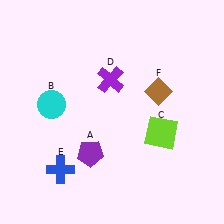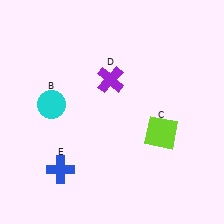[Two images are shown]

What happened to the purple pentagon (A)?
The purple pentagon (A) was removed in Image 2. It was in the bottom-left area of Image 1.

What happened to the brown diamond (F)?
The brown diamond (F) was removed in Image 2. It was in the top-right area of Image 1.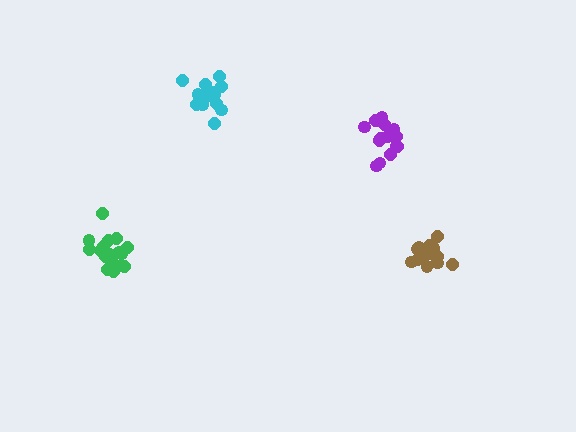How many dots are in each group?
Group 1: 14 dots, Group 2: 16 dots, Group 3: 18 dots, Group 4: 18 dots (66 total).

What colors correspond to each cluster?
The clusters are colored: purple, cyan, green, brown.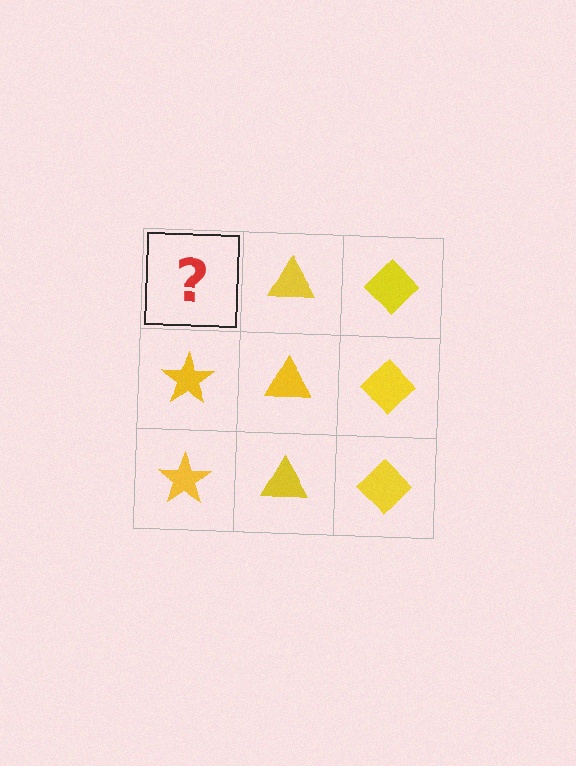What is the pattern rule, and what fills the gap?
The rule is that each column has a consistent shape. The gap should be filled with a yellow star.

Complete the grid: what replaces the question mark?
The question mark should be replaced with a yellow star.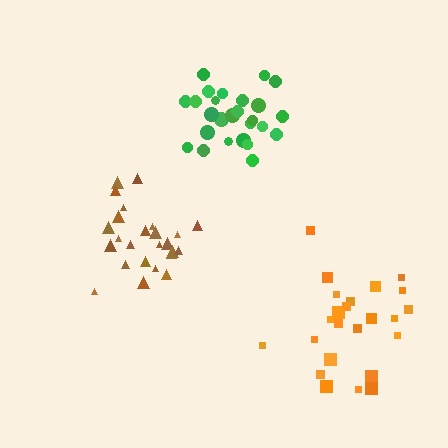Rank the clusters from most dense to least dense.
green, brown, orange.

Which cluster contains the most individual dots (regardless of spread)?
Green (27).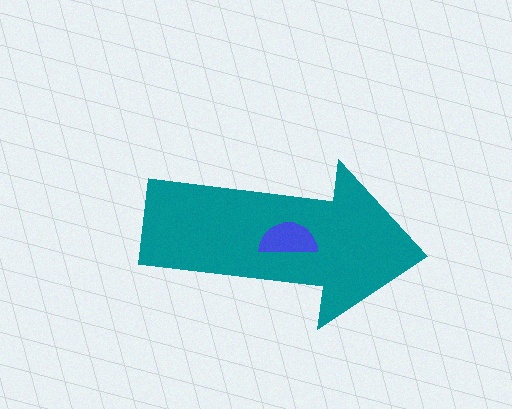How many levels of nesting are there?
2.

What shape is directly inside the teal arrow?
The blue semicircle.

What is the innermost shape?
The blue semicircle.